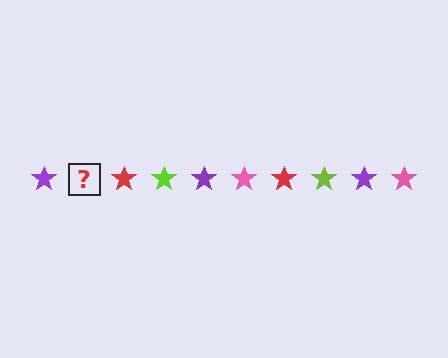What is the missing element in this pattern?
The missing element is a pink star.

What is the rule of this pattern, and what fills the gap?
The rule is that the pattern cycles through purple, pink, red, lime stars. The gap should be filled with a pink star.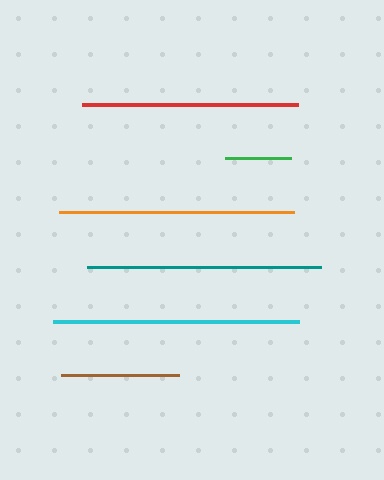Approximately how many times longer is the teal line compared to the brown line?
The teal line is approximately 2.0 times the length of the brown line.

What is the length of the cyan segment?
The cyan segment is approximately 246 pixels long.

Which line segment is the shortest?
The green line is the shortest at approximately 66 pixels.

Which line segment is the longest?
The cyan line is the longest at approximately 246 pixels.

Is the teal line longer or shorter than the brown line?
The teal line is longer than the brown line.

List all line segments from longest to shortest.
From longest to shortest: cyan, orange, teal, red, brown, green.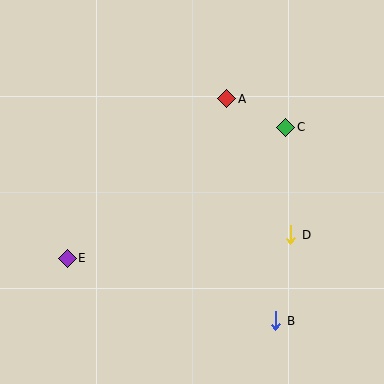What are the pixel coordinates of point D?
Point D is at (291, 235).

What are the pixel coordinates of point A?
Point A is at (227, 99).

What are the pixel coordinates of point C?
Point C is at (286, 127).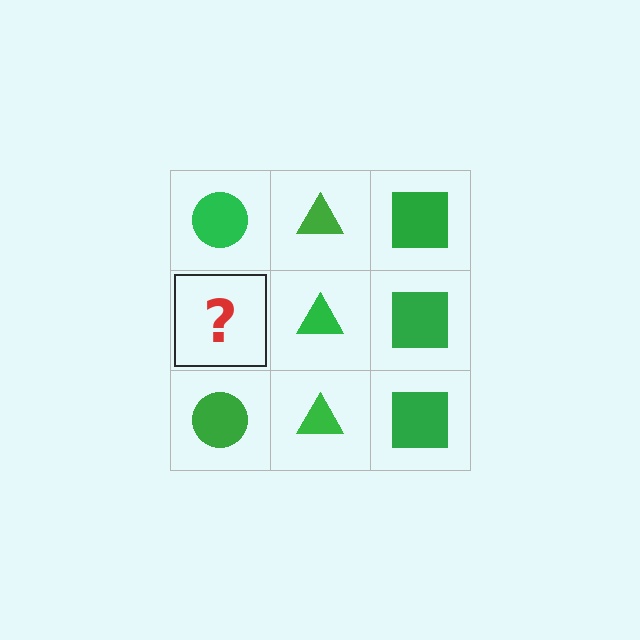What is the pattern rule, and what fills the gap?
The rule is that each column has a consistent shape. The gap should be filled with a green circle.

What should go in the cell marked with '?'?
The missing cell should contain a green circle.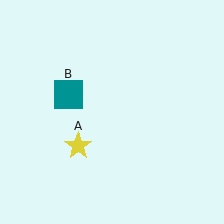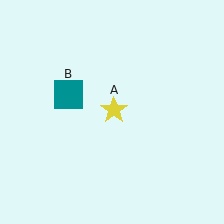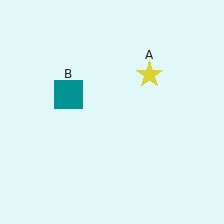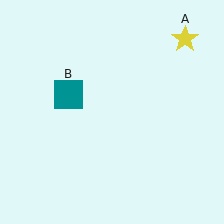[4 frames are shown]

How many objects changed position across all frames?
1 object changed position: yellow star (object A).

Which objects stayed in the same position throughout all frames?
Teal square (object B) remained stationary.